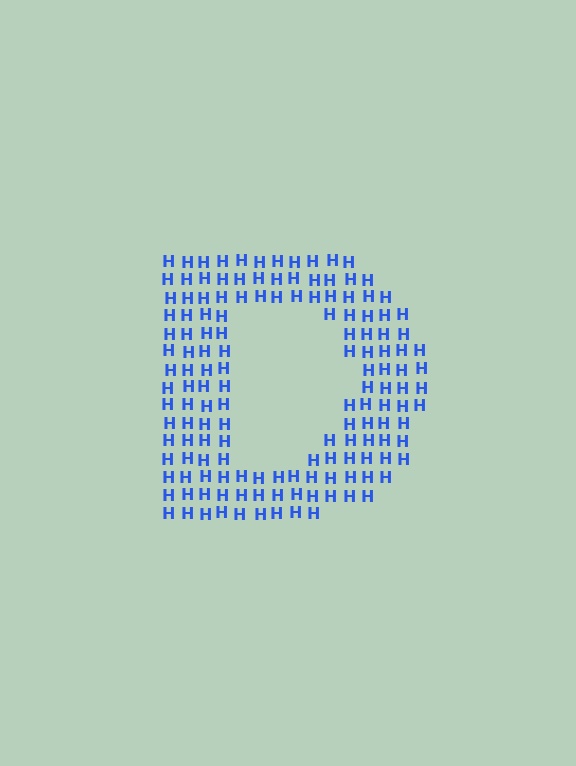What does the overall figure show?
The overall figure shows the letter D.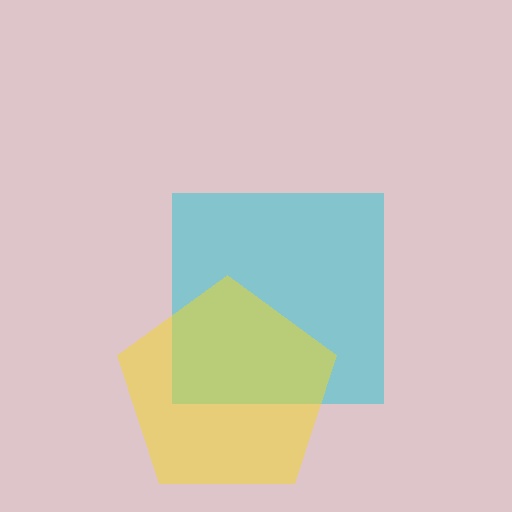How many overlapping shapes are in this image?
There are 2 overlapping shapes in the image.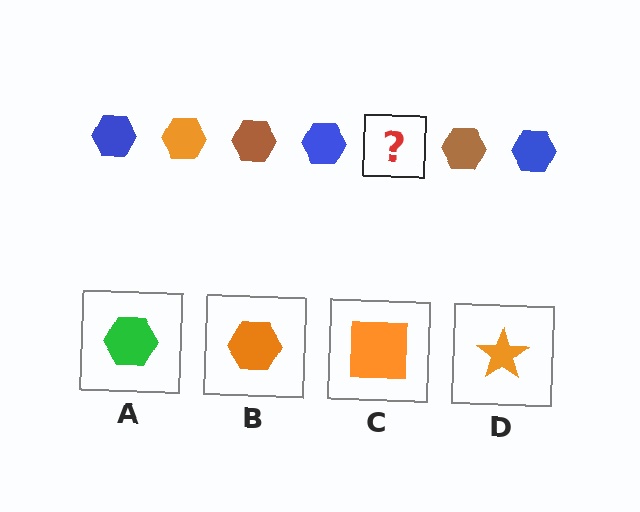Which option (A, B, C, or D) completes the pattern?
B.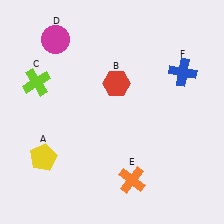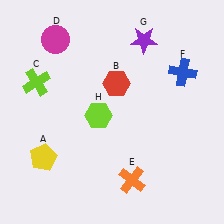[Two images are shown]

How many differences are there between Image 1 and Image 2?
There are 2 differences between the two images.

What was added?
A purple star (G), a lime hexagon (H) were added in Image 2.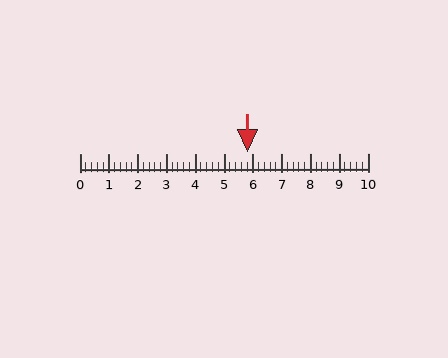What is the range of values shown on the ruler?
The ruler shows values from 0 to 10.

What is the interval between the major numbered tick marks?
The major tick marks are spaced 1 units apart.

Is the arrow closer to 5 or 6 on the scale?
The arrow is closer to 6.